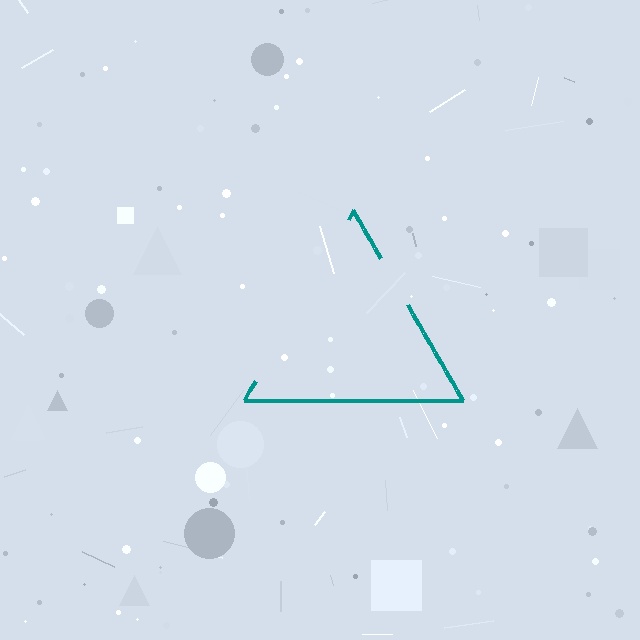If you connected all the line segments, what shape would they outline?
They would outline a triangle.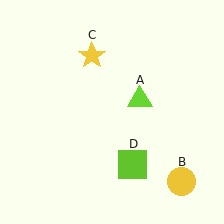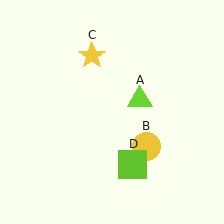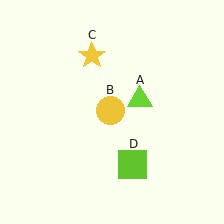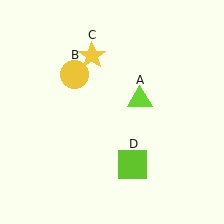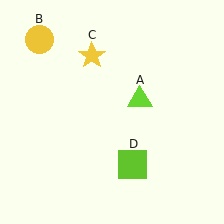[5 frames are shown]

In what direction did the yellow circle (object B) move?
The yellow circle (object B) moved up and to the left.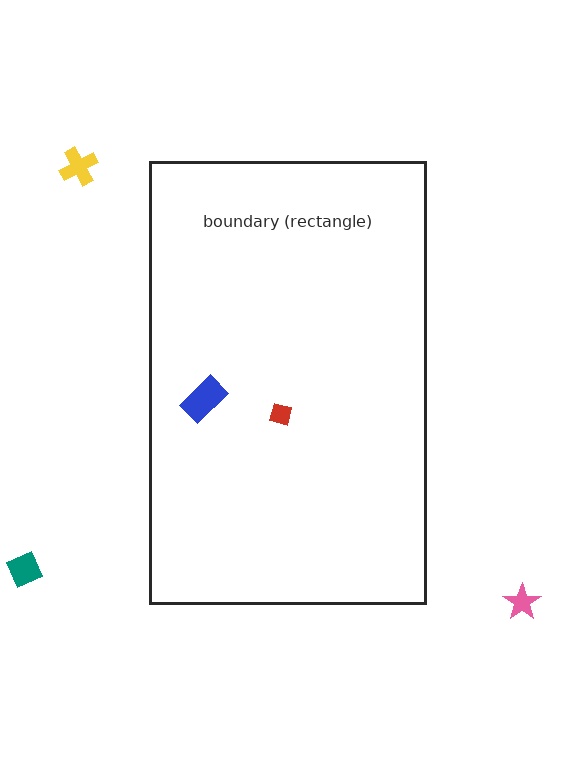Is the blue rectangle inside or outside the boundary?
Inside.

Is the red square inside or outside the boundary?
Inside.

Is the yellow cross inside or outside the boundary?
Outside.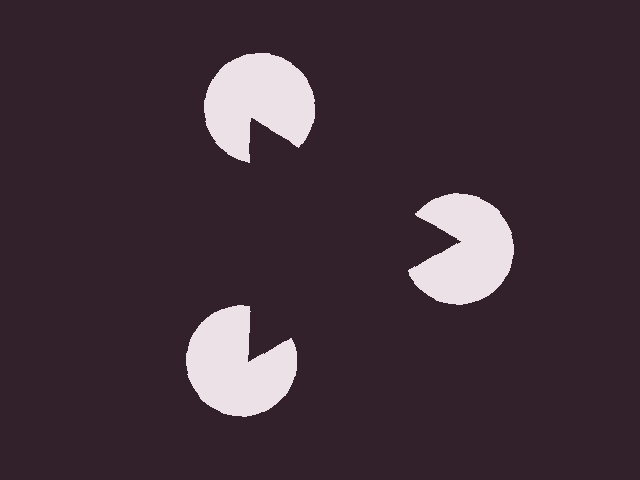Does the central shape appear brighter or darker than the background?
It typically appears slightly darker than the background, even though no actual brightness change is drawn.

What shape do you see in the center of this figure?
An illusory triangle — its edges are inferred from the aligned wedge cuts in the pac-man discs, not physically drawn.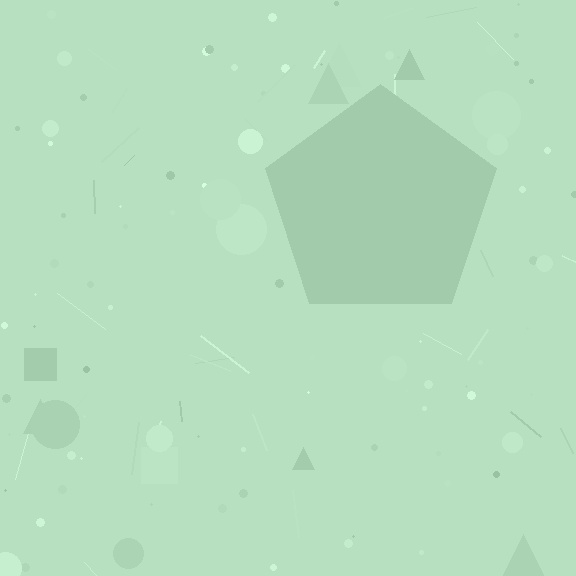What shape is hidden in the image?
A pentagon is hidden in the image.